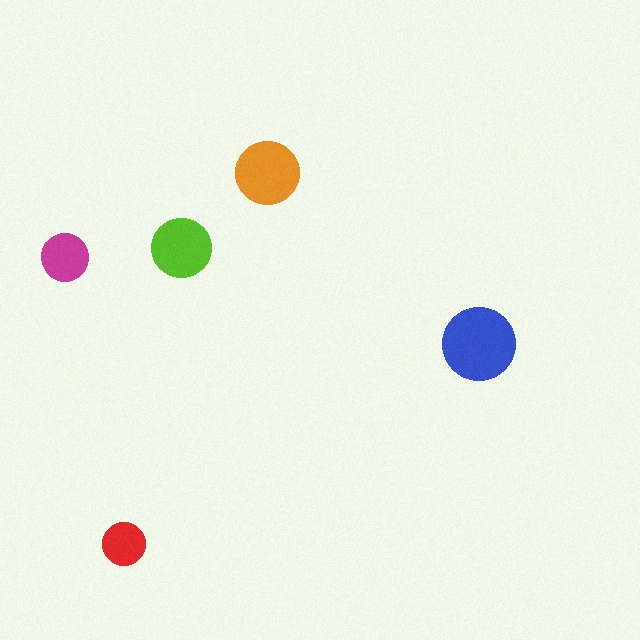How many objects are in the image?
There are 5 objects in the image.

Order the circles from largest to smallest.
the blue one, the orange one, the lime one, the magenta one, the red one.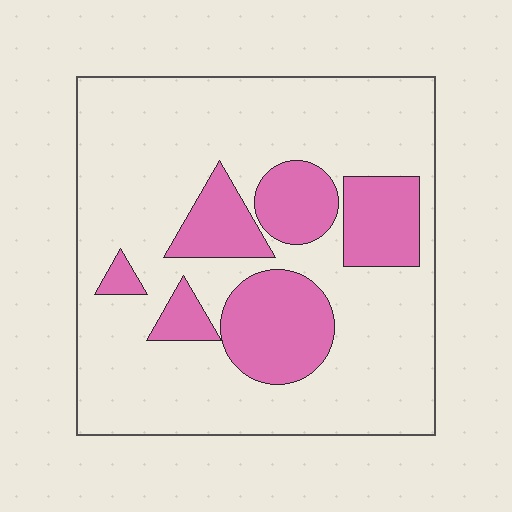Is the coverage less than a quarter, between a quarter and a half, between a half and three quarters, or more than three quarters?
Between a quarter and a half.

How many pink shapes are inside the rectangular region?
6.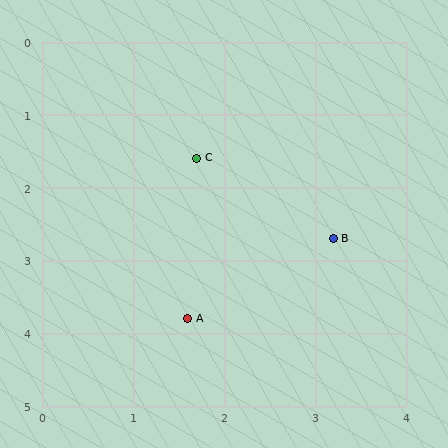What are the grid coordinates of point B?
Point B is at approximately (3.2, 2.7).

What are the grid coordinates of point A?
Point A is at approximately (1.6, 3.8).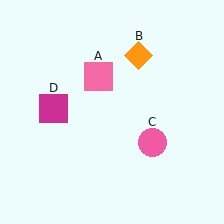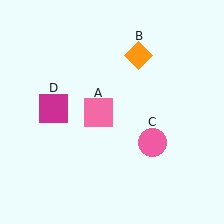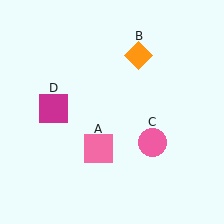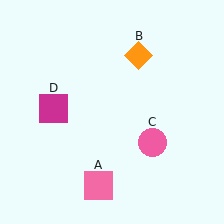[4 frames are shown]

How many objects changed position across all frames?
1 object changed position: pink square (object A).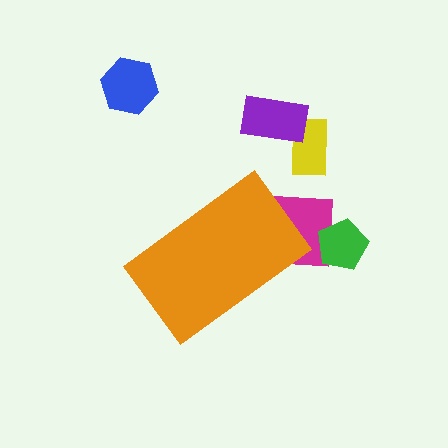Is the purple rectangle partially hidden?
No, the purple rectangle is fully visible.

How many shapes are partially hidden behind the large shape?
1 shape is partially hidden.